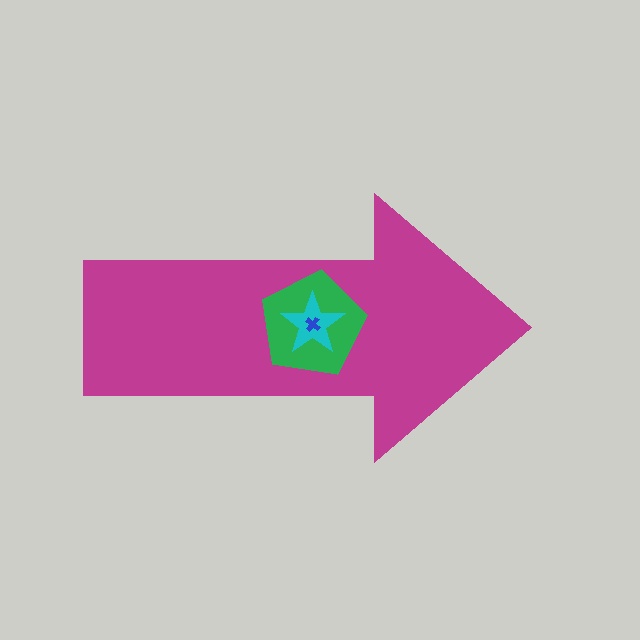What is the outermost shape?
The magenta arrow.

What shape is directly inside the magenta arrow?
The green pentagon.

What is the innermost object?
The blue cross.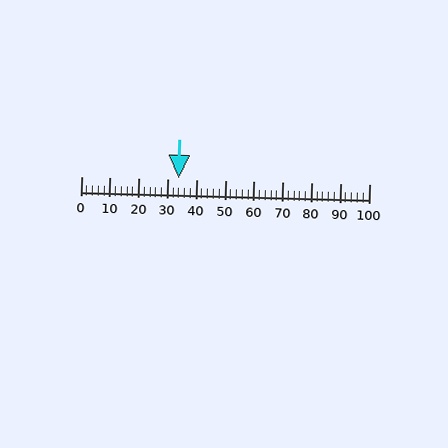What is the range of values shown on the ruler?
The ruler shows values from 0 to 100.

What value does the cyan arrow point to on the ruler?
The cyan arrow points to approximately 34.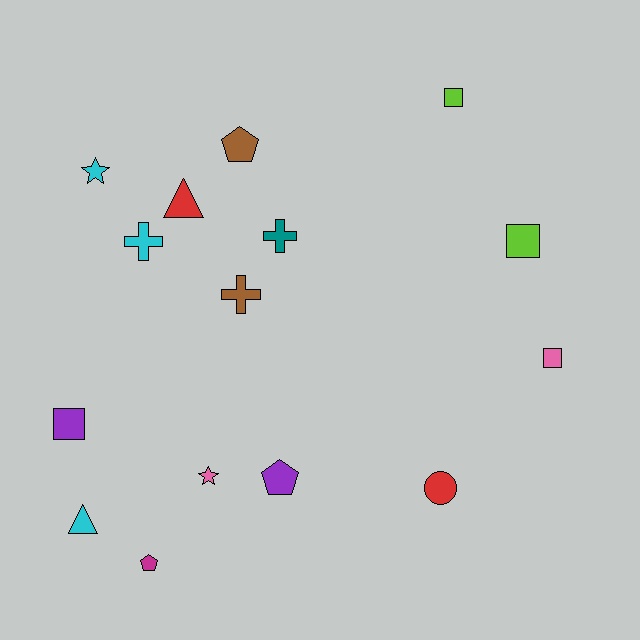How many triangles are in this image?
There are 2 triangles.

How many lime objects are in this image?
There are 2 lime objects.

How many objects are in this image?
There are 15 objects.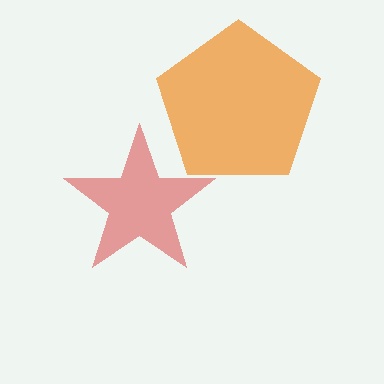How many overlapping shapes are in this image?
There are 2 overlapping shapes in the image.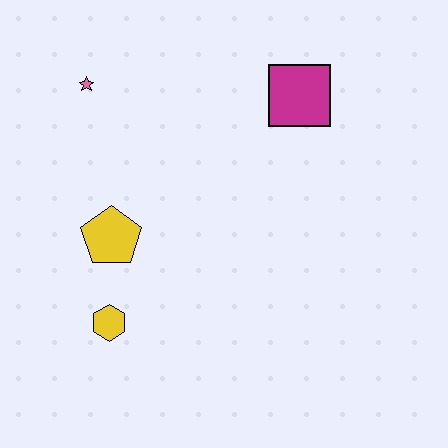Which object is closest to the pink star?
The yellow pentagon is closest to the pink star.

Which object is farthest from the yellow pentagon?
The magenta square is farthest from the yellow pentagon.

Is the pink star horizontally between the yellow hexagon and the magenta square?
No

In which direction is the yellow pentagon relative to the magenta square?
The yellow pentagon is to the left of the magenta square.